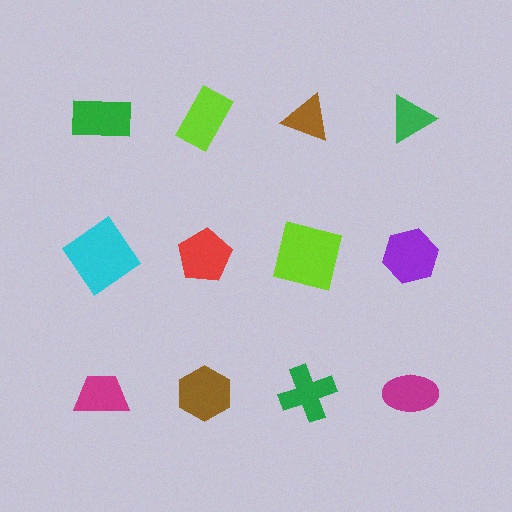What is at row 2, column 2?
A red pentagon.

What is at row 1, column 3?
A brown triangle.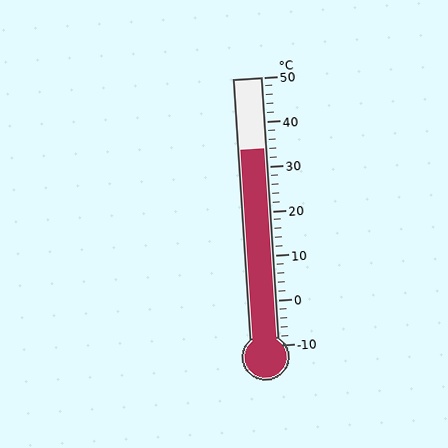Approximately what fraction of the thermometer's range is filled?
The thermometer is filled to approximately 75% of its range.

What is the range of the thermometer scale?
The thermometer scale ranges from -10°C to 50°C.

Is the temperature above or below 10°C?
The temperature is above 10°C.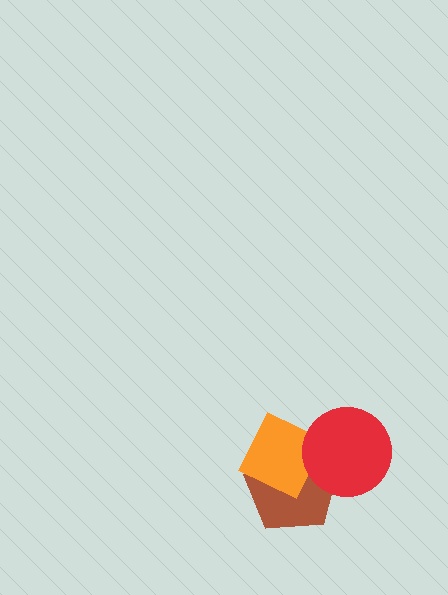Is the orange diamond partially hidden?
Yes, it is partially covered by another shape.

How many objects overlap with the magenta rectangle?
3 objects overlap with the magenta rectangle.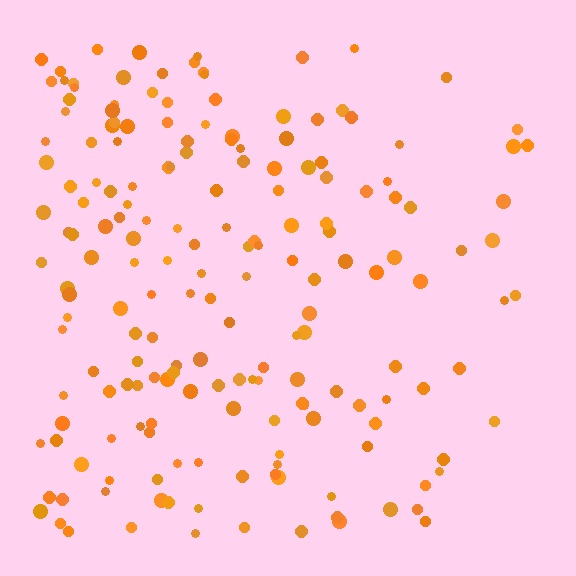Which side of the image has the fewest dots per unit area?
The right.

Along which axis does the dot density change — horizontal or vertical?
Horizontal.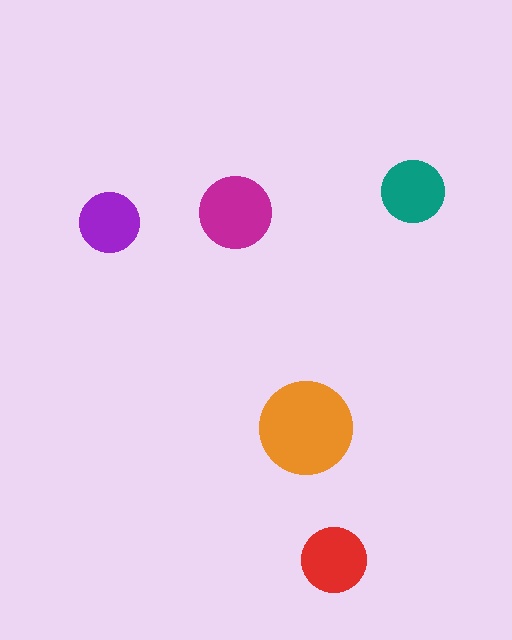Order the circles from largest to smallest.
the orange one, the magenta one, the red one, the teal one, the purple one.